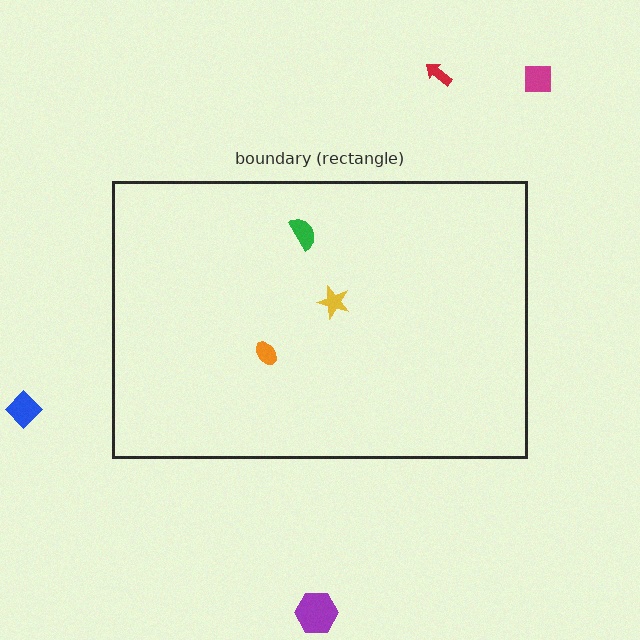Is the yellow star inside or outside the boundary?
Inside.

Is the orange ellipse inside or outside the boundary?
Inside.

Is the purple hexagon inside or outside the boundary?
Outside.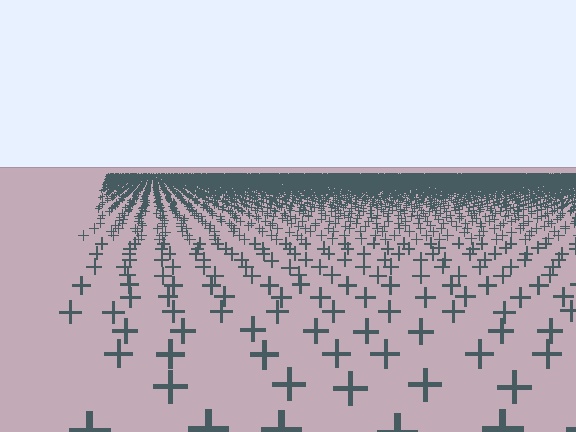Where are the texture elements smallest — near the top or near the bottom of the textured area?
Near the top.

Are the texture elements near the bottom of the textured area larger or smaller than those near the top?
Larger. Near the bottom, elements are closer to the viewer and appear at a bigger on-screen size.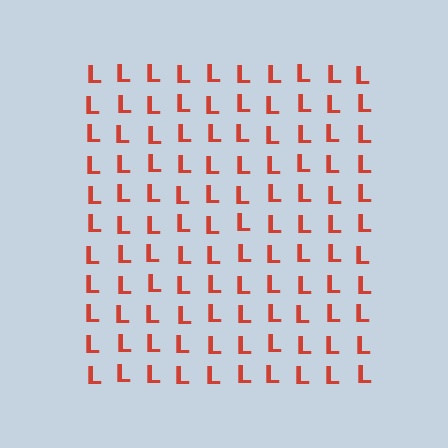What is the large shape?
The large shape is a square.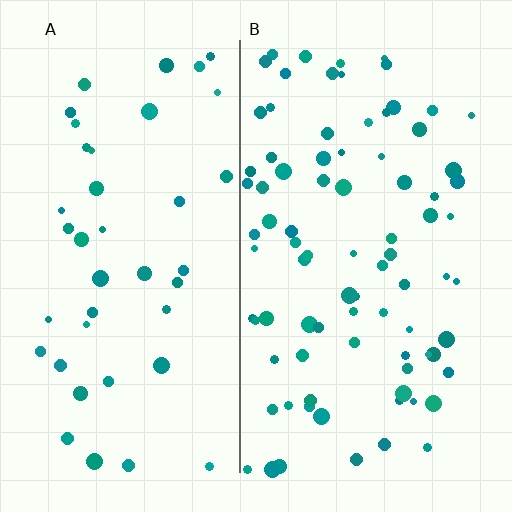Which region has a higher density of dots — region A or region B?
B (the right).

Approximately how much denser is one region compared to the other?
Approximately 2.1× — region B over region A.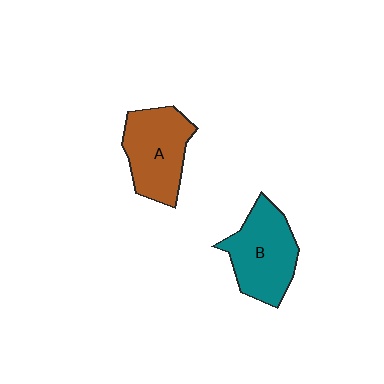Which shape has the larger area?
Shape B (teal).